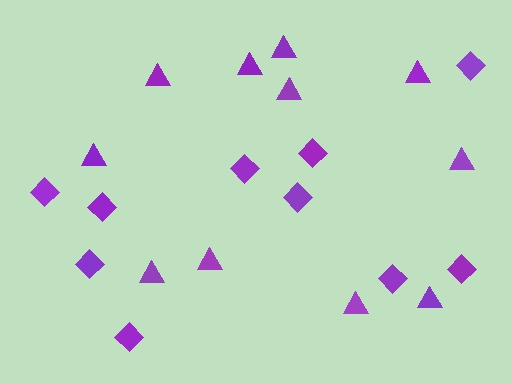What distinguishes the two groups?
There are 2 groups: one group of triangles (11) and one group of diamonds (10).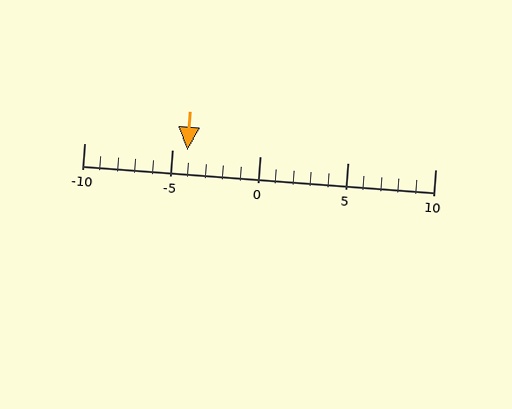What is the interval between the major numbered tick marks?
The major tick marks are spaced 5 units apart.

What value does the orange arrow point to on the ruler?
The orange arrow points to approximately -4.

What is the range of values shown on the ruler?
The ruler shows values from -10 to 10.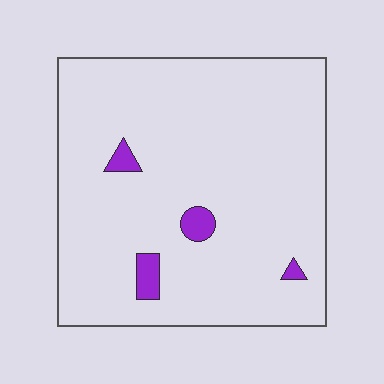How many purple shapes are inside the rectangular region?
4.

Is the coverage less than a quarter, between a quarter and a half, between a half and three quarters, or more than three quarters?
Less than a quarter.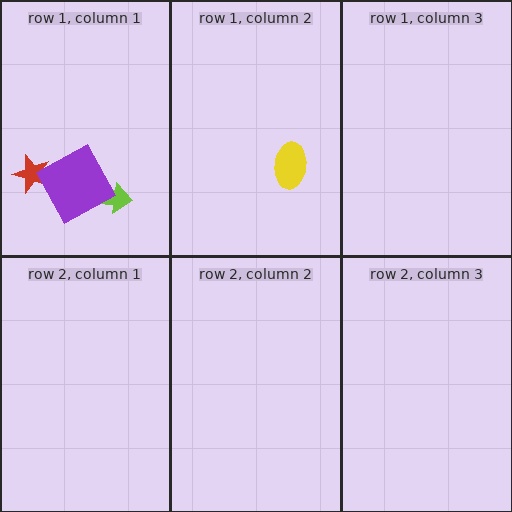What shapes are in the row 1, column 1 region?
The lime arrow, the red star, the purple square.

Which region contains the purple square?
The row 1, column 1 region.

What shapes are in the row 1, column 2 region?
The yellow ellipse.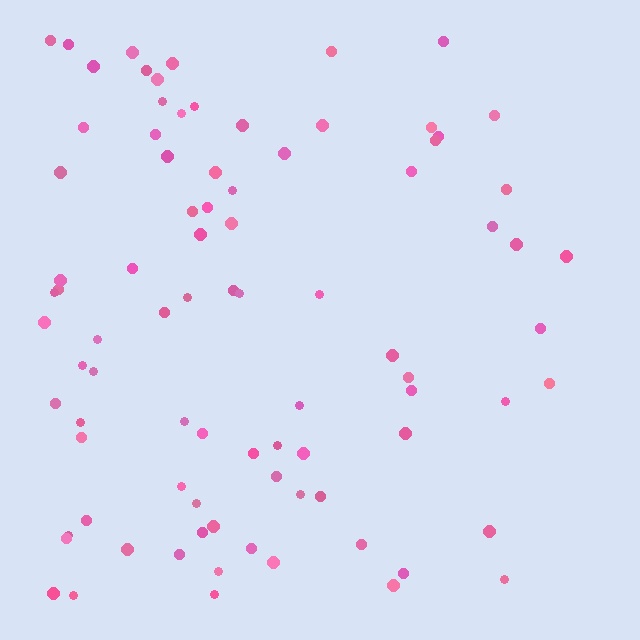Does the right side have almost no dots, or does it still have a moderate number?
Still a moderate number, just noticeably fewer than the left.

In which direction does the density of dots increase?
From right to left, with the left side densest.